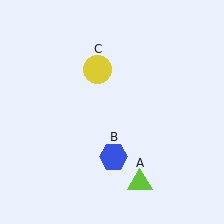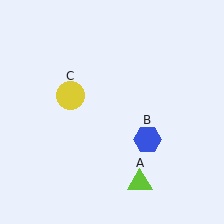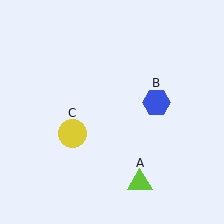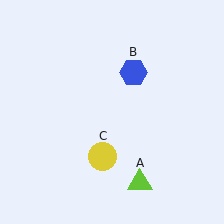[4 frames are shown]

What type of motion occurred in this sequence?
The blue hexagon (object B), yellow circle (object C) rotated counterclockwise around the center of the scene.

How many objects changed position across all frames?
2 objects changed position: blue hexagon (object B), yellow circle (object C).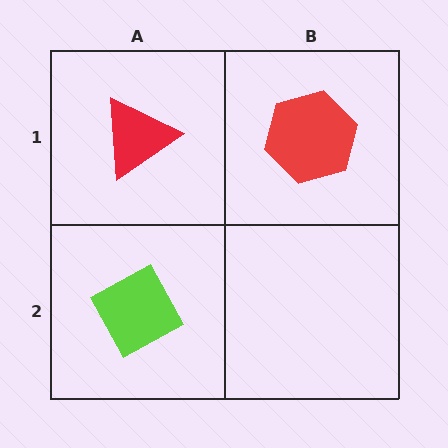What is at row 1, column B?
A red hexagon.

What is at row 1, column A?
A red triangle.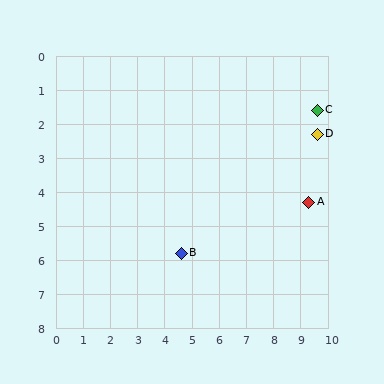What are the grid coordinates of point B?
Point B is at approximately (4.6, 5.8).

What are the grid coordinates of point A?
Point A is at approximately (9.3, 4.3).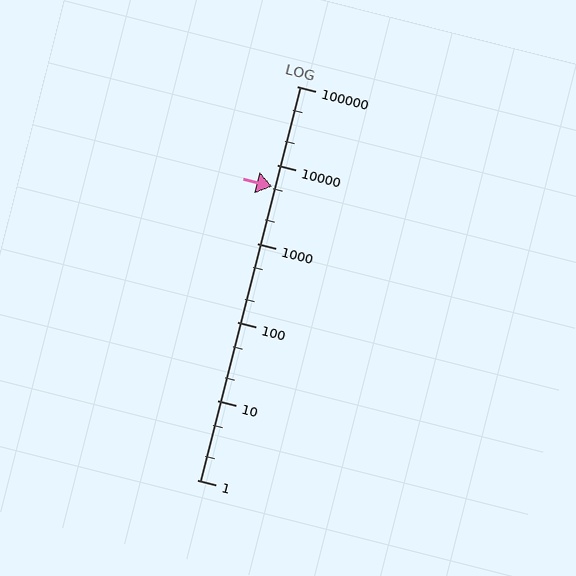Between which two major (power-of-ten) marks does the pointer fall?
The pointer is between 1000 and 10000.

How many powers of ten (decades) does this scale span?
The scale spans 5 decades, from 1 to 100000.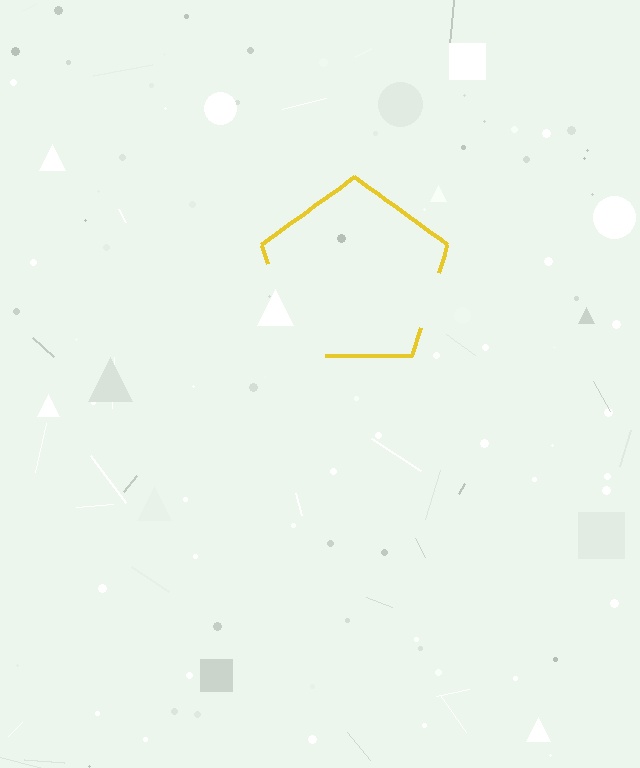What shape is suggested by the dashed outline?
The dashed outline suggests a pentagon.